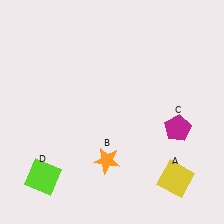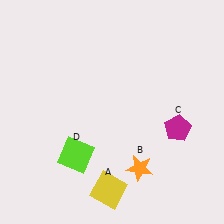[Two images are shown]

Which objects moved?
The objects that moved are: the yellow square (A), the orange star (B), the lime square (D).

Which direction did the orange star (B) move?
The orange star (B) moved right.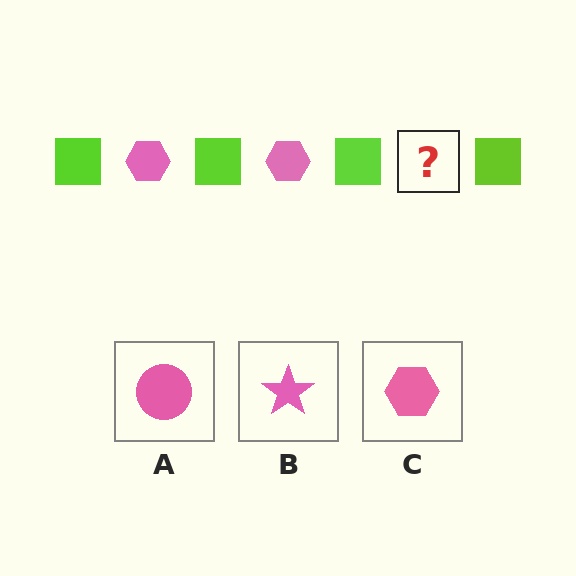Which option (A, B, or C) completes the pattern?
C.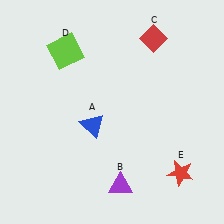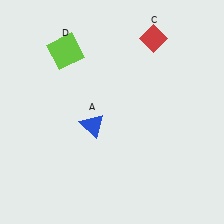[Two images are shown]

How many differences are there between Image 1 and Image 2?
There are 2 differences between the two images.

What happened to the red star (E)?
The red star (E) was removed in Image 2. It was in the bottom-right area of Image 1.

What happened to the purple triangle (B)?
The purple triangle (B) was removed in Image 2. It was in the bottom-right area of Image 1.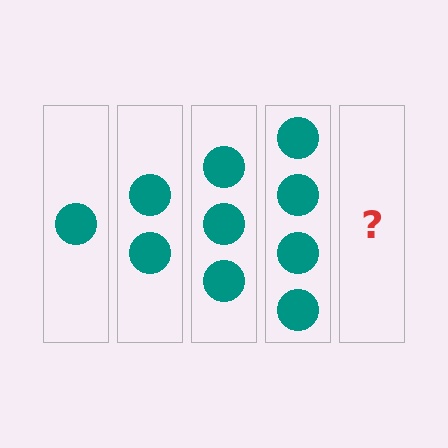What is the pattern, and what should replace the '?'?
The pattern is that each step adds one more circle. The '?' should be 5 circles.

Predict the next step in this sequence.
The next step is 5 circles.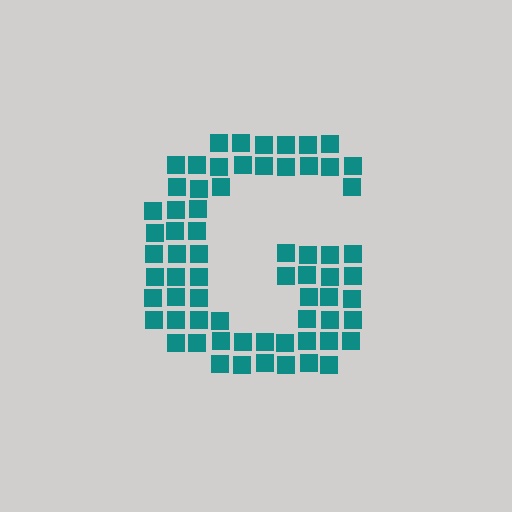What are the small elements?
The small elements are squares.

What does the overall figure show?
The overall figure shows the letter G.